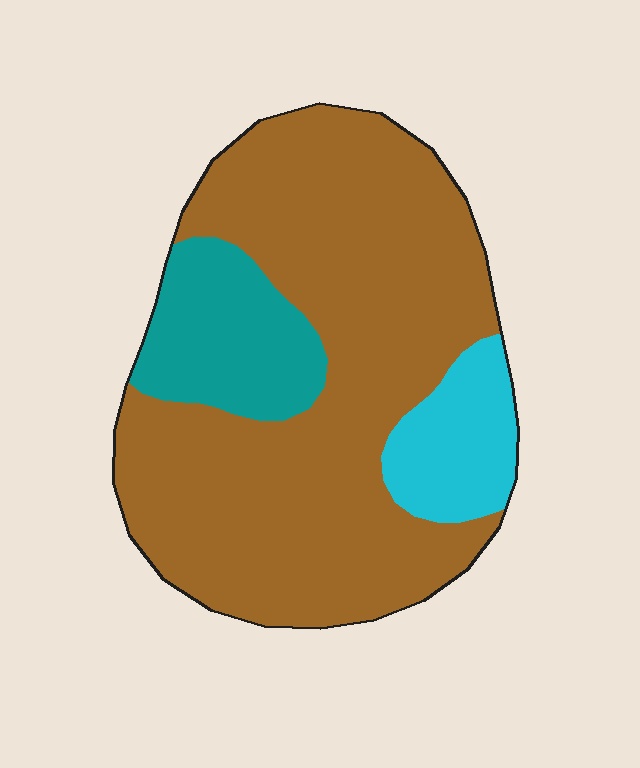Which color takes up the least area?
Cyan, at roughly 10%.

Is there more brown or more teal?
Brown.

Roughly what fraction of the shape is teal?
Teal takes up less than a quarter of the shape.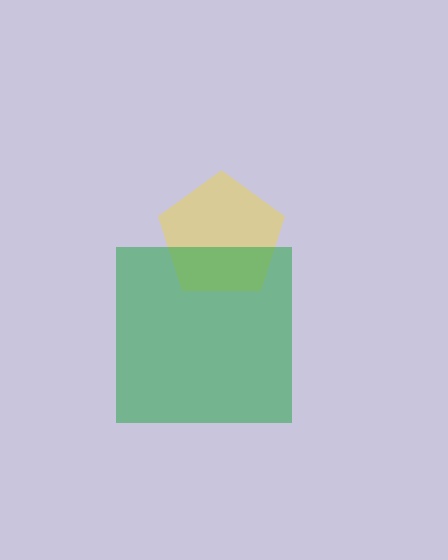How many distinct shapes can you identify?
There are 2 distinct shapes: a yellow pentagon, a green square.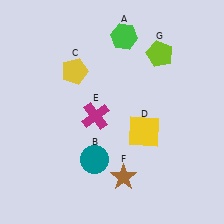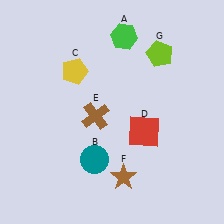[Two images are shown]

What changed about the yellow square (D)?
In Image 1, D is yellow. In Image 2, it changed to red.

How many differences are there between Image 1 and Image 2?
There are 2 differences between the two images.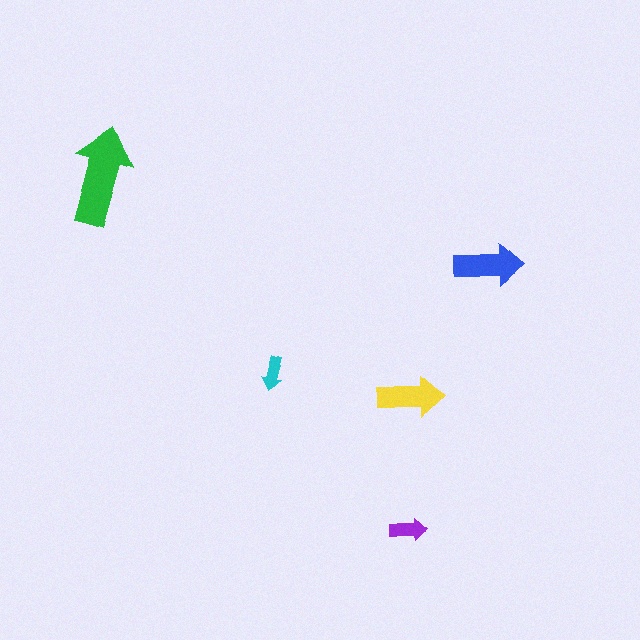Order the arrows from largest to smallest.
the green one, the blue one, the yellow one, the purple one, the cyan one.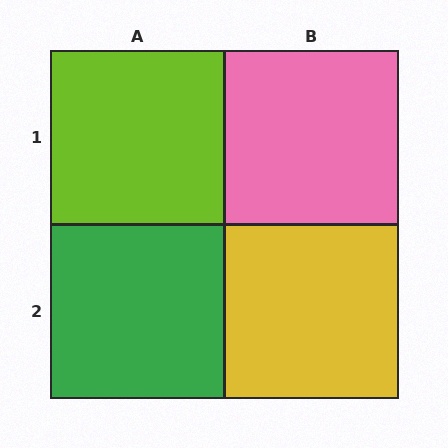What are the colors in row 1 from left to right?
Lime, pink.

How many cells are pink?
1 cell is pink.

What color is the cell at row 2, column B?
Yellow.